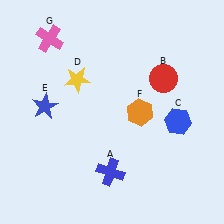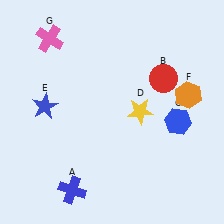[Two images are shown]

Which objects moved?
The objects that moved are: the blue cross (A), the yellow star (D), the orange hexagon (F).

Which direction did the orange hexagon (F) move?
The orange hexagon (F) moved right.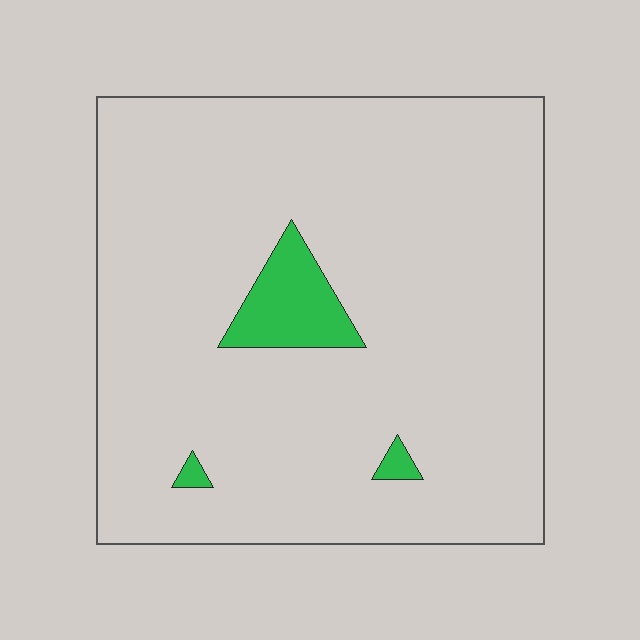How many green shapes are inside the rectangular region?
3.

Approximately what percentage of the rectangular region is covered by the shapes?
Approximately 5%.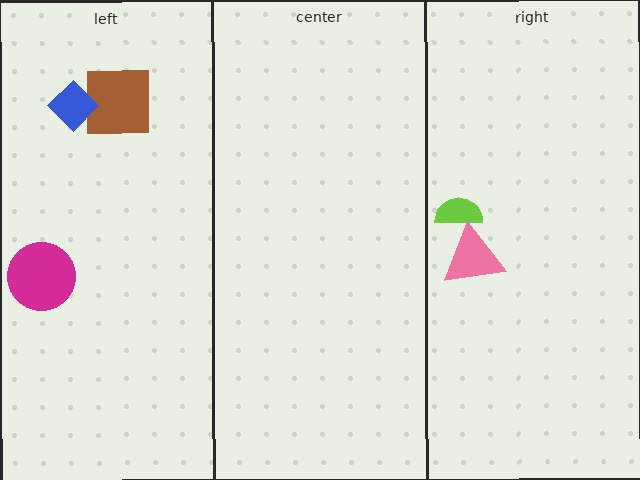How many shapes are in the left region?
3.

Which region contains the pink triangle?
The right region.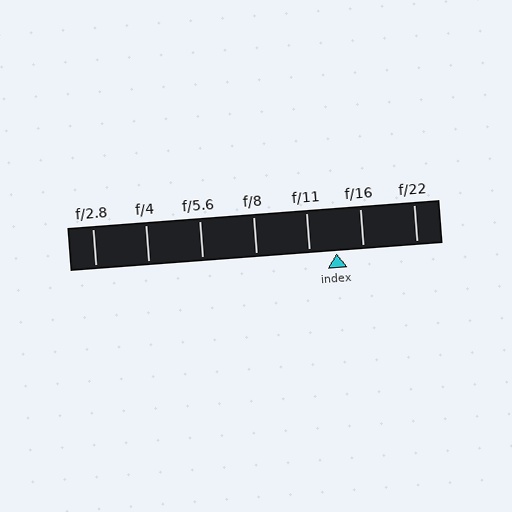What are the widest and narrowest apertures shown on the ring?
The widest aperture shown is f/2.8 and the narrowest is f/22.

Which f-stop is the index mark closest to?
The index mark is closest to f/16.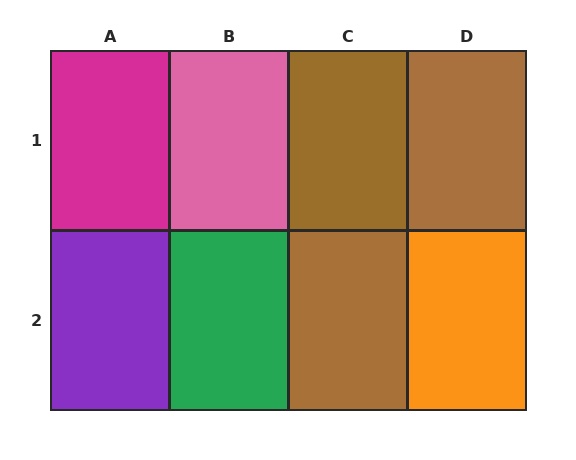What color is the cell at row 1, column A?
Magenta.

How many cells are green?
1 cell is green.